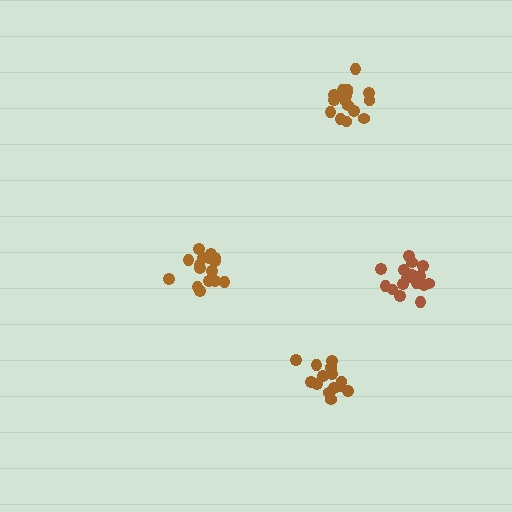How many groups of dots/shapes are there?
There are 4 groups.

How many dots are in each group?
Group 1: 16 dots, Group 2: 17 dots, Group 3: 15 dots, Group 4: 17 dots (65 total).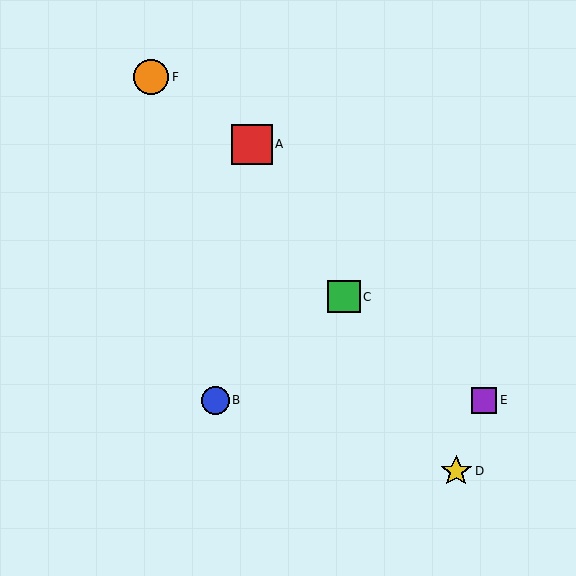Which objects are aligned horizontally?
Objects B, E are aligned horizontally.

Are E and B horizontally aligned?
Yes, both are at y≈400.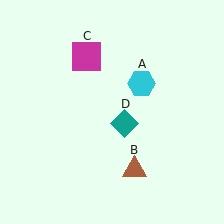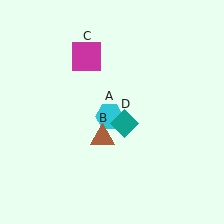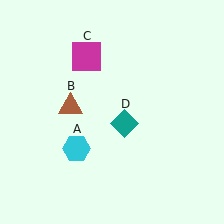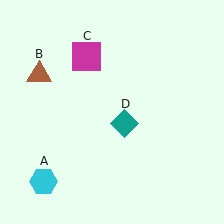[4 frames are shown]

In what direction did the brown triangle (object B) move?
The brown triangle (object B) moved up and to the left.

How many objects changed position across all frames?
2 objects changed position: cyan hexagon (object A), brown triangle (object B).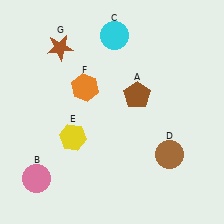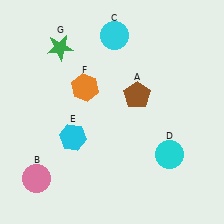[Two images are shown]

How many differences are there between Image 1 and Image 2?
There are 3 differences between the two images.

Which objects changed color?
D changed from brown to cyan. E changed from yellow to cyan. G changed from brown to green.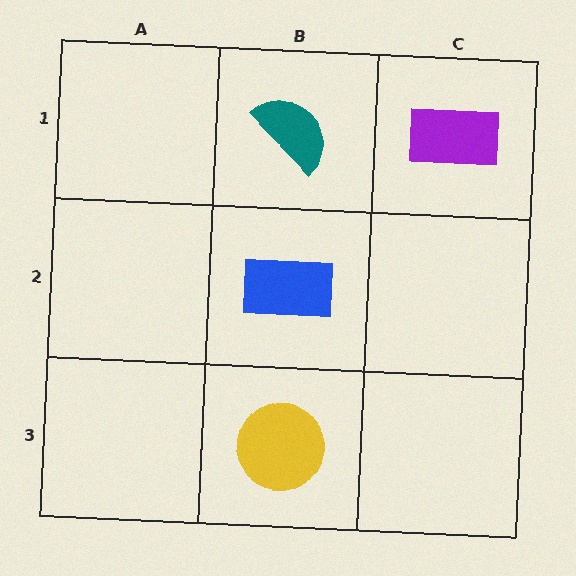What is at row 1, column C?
A purple rectangle.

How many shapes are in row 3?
1 shape.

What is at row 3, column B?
A yellow circle.